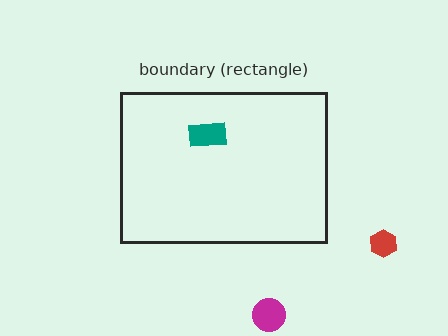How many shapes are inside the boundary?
1 inside, 2 outside.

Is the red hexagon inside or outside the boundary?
Outside.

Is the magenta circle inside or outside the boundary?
Outside.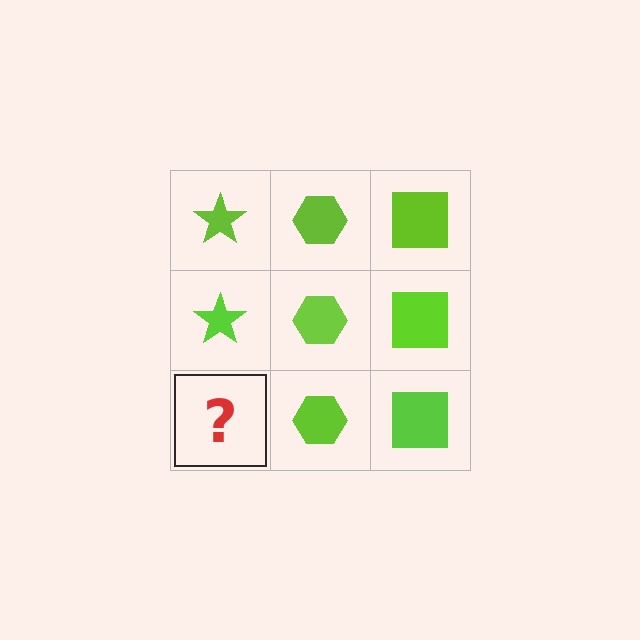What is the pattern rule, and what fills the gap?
The rule is that each column has a consistent shape. The gap should be filled with a lime star.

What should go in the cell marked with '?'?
The missing cell should contain a lime star.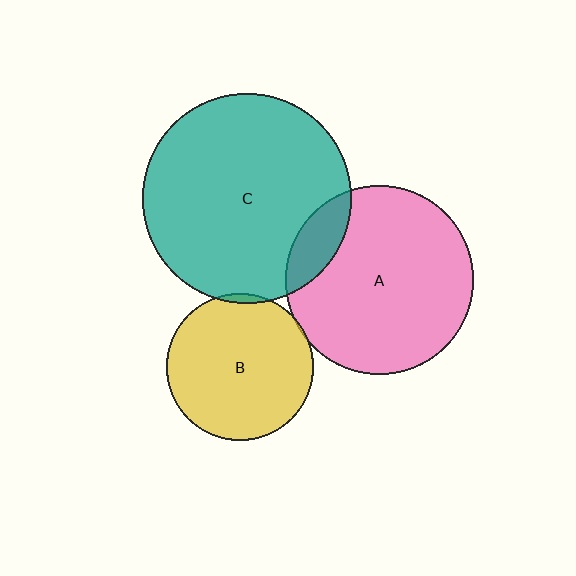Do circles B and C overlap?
Yes.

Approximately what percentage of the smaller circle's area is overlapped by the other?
Approximately 5%.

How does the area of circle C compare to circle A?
Approximately 1.2 times.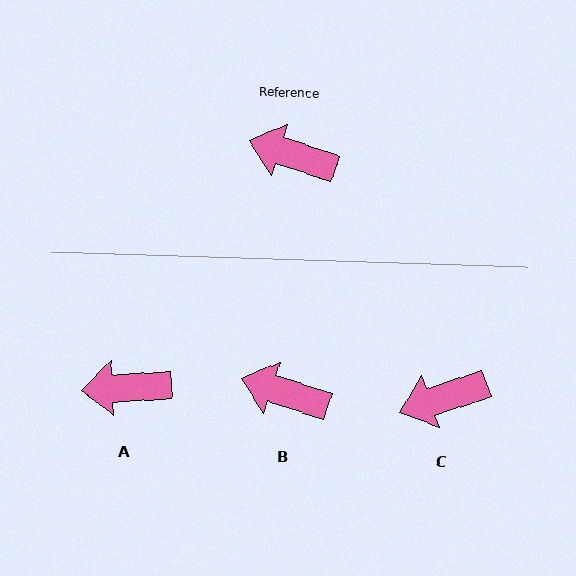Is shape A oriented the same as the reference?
No, it is off by about 21 degrees.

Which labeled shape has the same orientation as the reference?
B.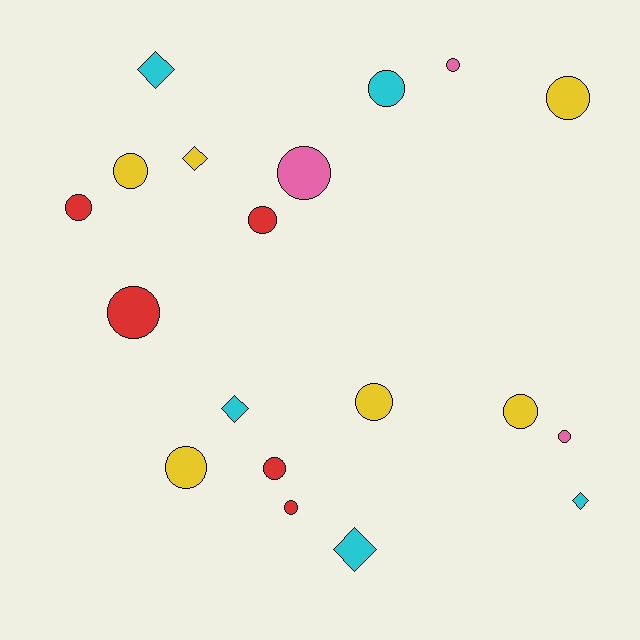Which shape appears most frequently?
Circle, with 14 objects.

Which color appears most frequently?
Yellow, with 6 objects.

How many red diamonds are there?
There are no red diamonds.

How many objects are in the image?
There are 19 objects.